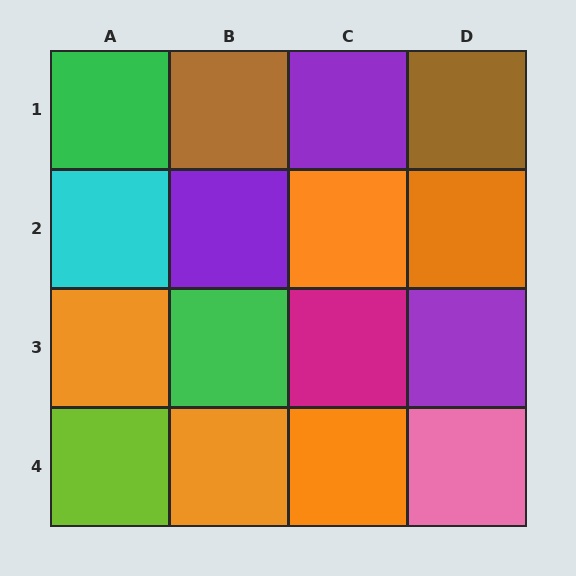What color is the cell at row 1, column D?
Brown.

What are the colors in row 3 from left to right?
Orange, green, magenta, purple.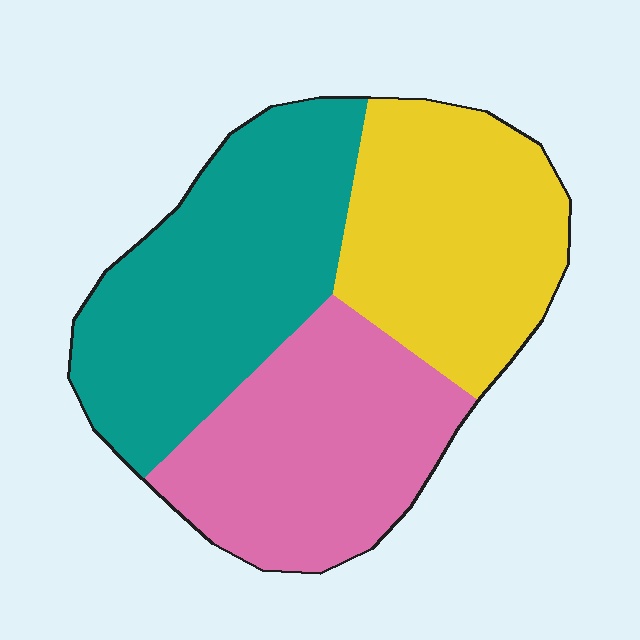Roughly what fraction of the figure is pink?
Pink takes up about one third (1/3) of the figure.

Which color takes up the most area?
Teal, at roughly 35%.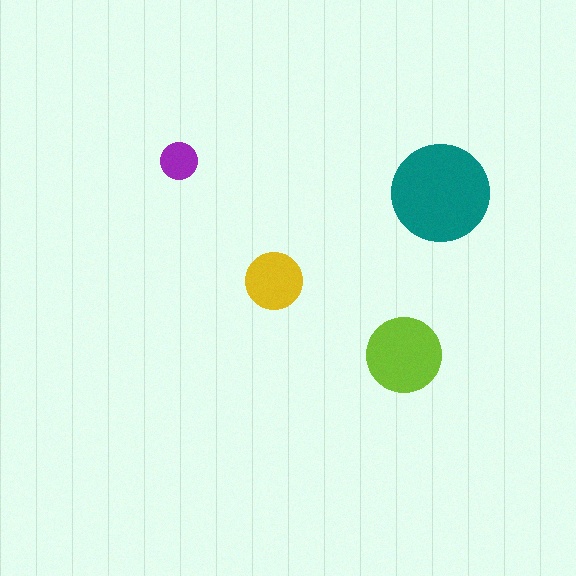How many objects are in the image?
There are 4 objects in the image.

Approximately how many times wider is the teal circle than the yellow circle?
About 1.5 times wider.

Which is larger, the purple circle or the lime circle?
The lime one.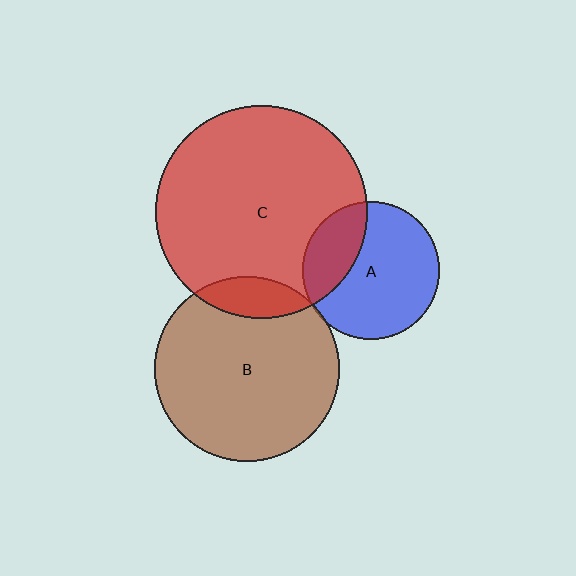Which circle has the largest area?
Circle C (red).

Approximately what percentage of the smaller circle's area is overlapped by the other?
Approximately 30%.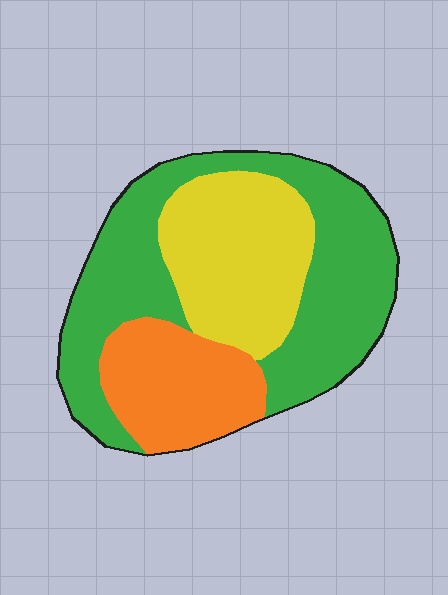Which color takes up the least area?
Orange, at roughly 20%.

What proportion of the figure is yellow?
Yellow covers roughly 30% of the figure.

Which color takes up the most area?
Green, at roughly 50%.